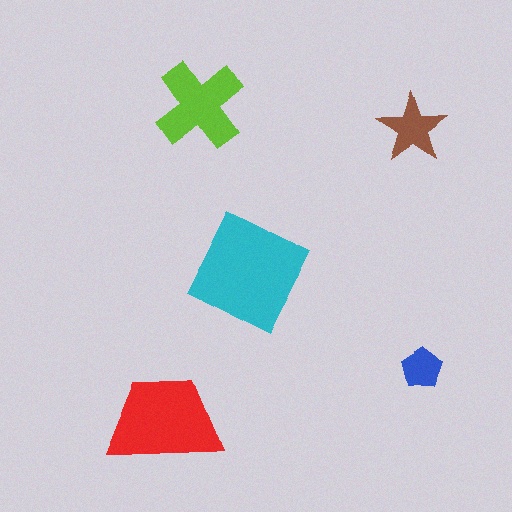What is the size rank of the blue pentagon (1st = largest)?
5th.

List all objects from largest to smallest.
The cyan diamond, the red trapezoid, the lime cross, the brown star, the blue pentagon.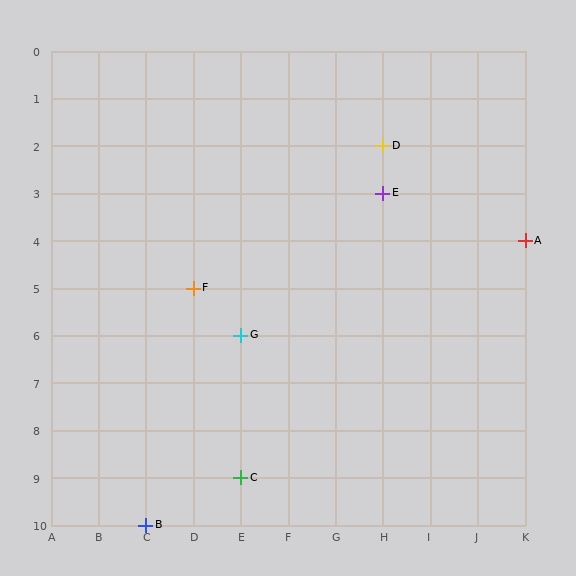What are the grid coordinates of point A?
Point A is at grid coordinates (K, 4).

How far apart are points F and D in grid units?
Points F and D are 4 columns and 3 rows apart (about 5.0 grid units diagonally).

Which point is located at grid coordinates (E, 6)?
Point G is at (E, 6).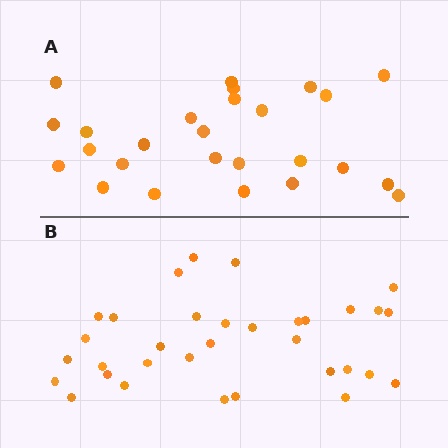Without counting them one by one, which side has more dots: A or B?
Region B (the bottom region) has more dots.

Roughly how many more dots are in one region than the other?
Region B has roughly 8 or so more dots than region A.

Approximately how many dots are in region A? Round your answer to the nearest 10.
About 30 dots. (The exact count is 26, which rounds to 30.)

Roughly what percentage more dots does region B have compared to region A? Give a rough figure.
About 25% more.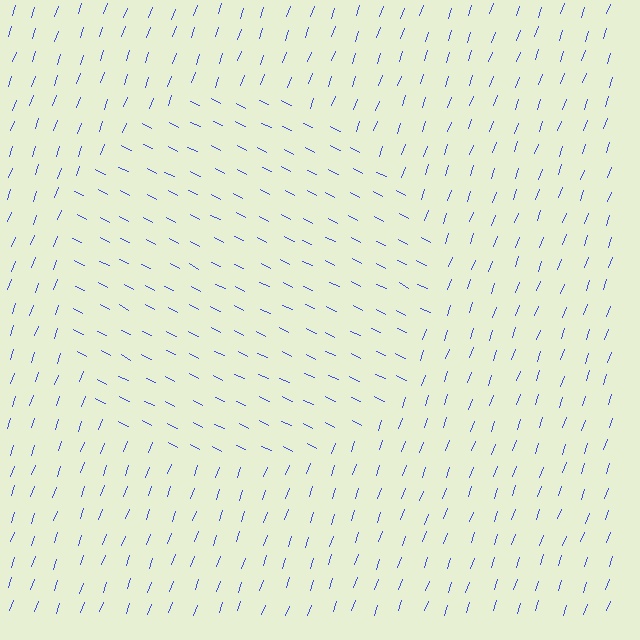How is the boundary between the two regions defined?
The boundary is defined purely by a change in line orientation (approximately 82 degrees difference). All lines are the same color and thickness.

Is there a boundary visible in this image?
Yes, there is a texture boundary formed by a change in line orientation.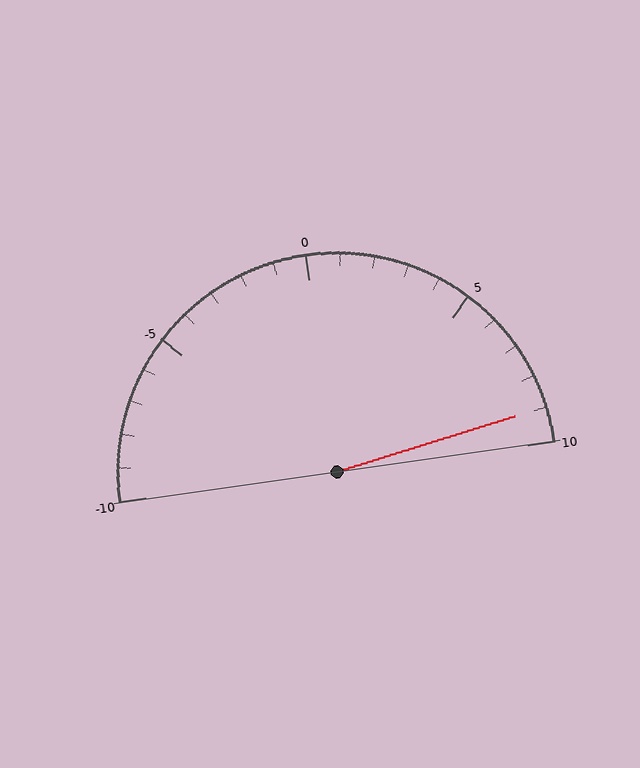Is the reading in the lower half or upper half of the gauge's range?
The reading is in the upper half of the range (-10 to 10).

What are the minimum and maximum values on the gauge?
The gauge ranges from -10 to 10.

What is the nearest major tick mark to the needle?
The nearest major tick mark is 10.